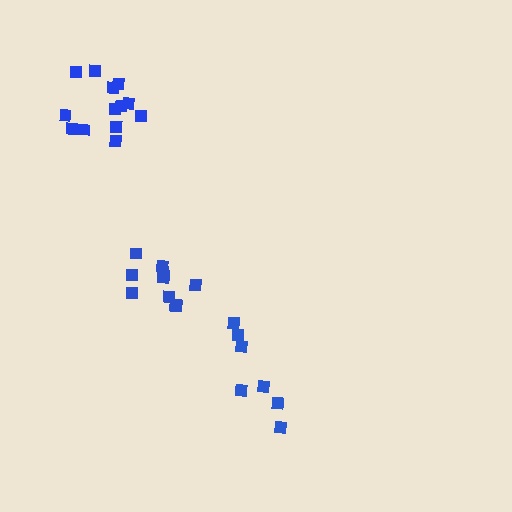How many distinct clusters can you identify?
There are 3 distinct clusters.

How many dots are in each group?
Group 1: 11 dots, Group 2: 13 dots, Group 3: 7 dots (31 total).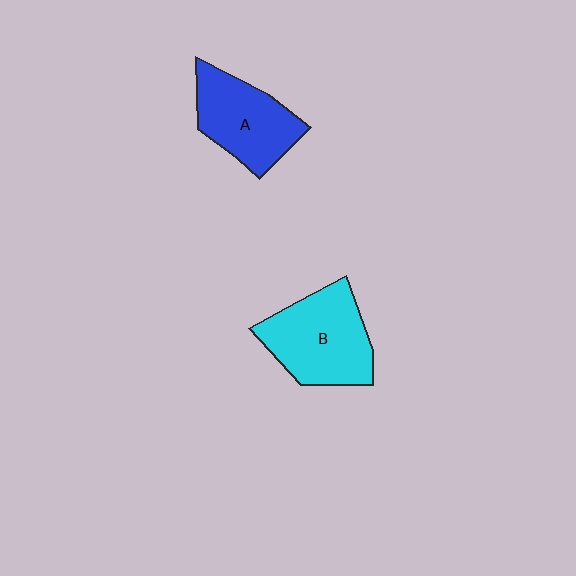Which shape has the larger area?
Shape B (cyan).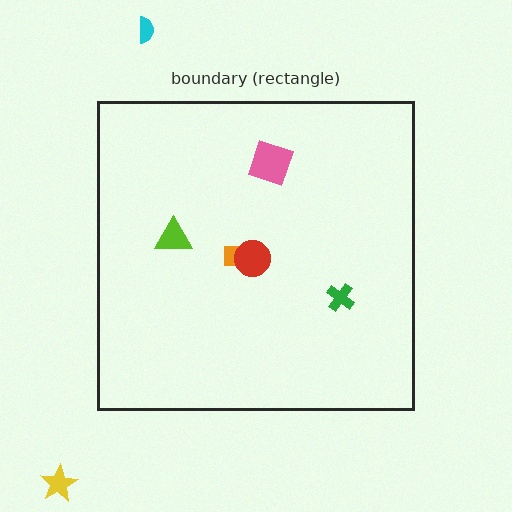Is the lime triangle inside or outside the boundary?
Inside.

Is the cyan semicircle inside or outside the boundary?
Outside.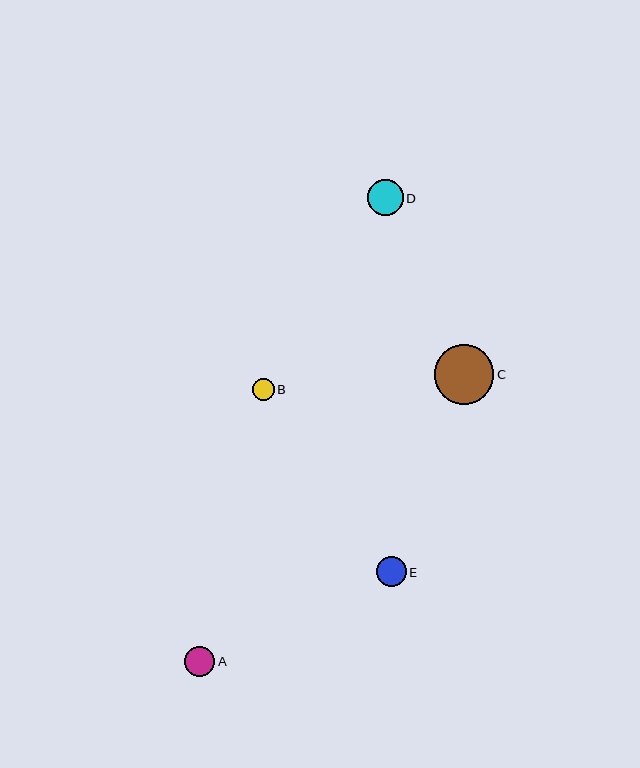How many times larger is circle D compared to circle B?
Circle D is approximately 1.6 times the size of circle B.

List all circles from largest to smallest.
From largest to smallest: C, D, A, E, B.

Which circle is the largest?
Circle C is the largest with a size of approximately 60 pixels.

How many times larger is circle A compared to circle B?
Circle A is approximately 1.4 times the size of circle B.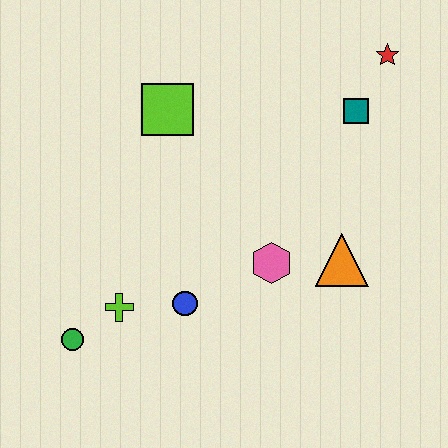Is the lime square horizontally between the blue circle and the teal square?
No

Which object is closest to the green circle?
The lime cross is closest to the green circle.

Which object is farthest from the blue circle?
The red star is farthest from the blue circle.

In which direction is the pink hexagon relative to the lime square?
The pink hexagon is below the lime square.